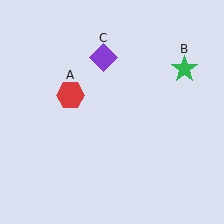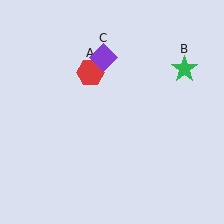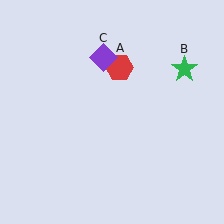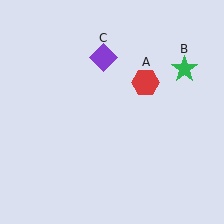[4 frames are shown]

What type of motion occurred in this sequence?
The red hexagon (object A) rotated clockwise around the center of the scene.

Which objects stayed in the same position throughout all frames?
Green star (object B) and purple diamond (object C) remained stationary.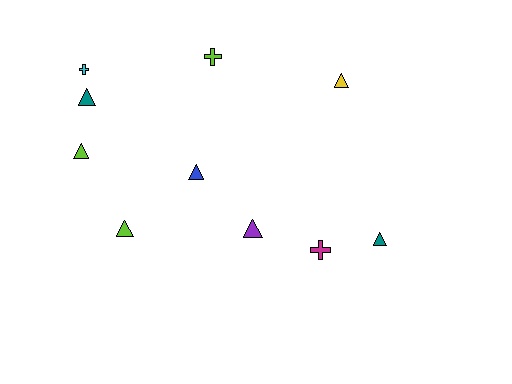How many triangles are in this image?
There are 7 triangles.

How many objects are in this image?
There are 10 objects.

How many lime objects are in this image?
There are 3 lime objects.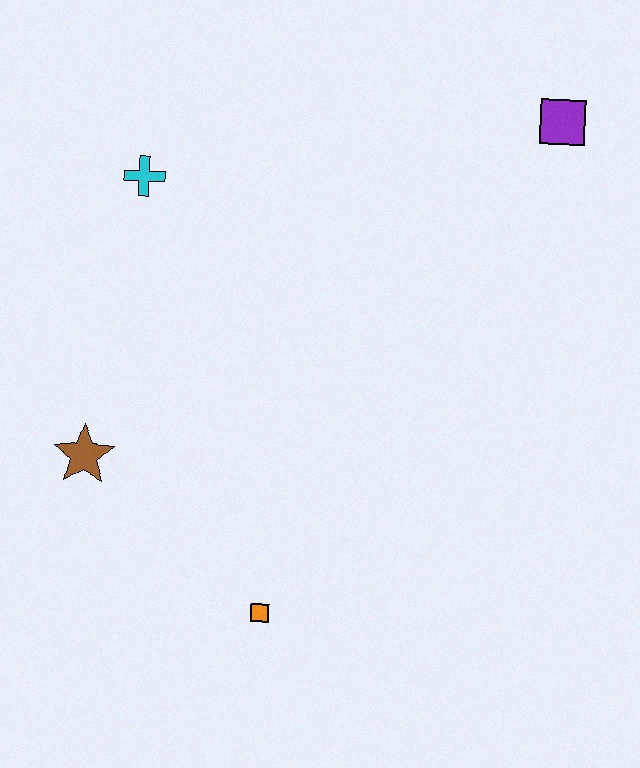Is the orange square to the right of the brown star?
Yes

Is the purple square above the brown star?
Yes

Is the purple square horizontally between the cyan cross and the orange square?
No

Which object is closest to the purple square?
The cyan cross is closest to the purple square.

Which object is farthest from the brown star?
The purple square is farthest from the brown star.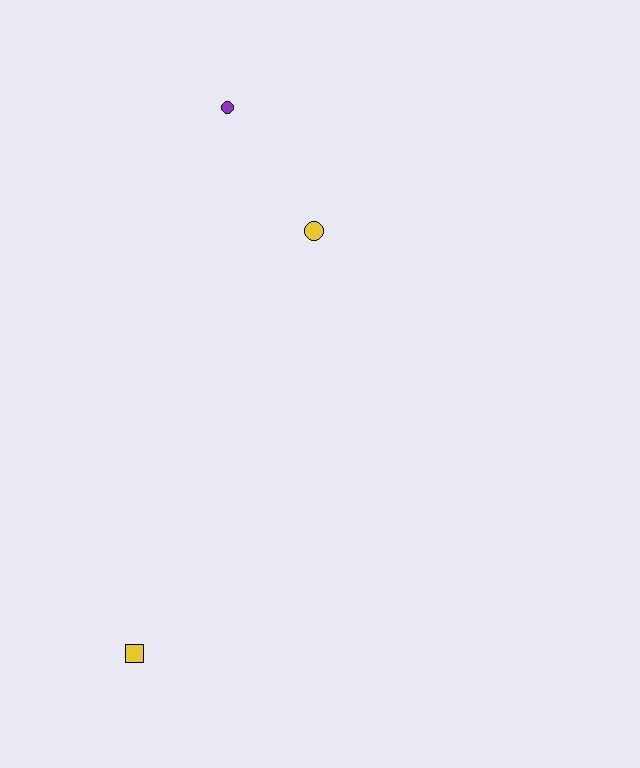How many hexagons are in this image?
There are no hexagons.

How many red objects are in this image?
There are no red objects.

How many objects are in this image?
There are 3 objects.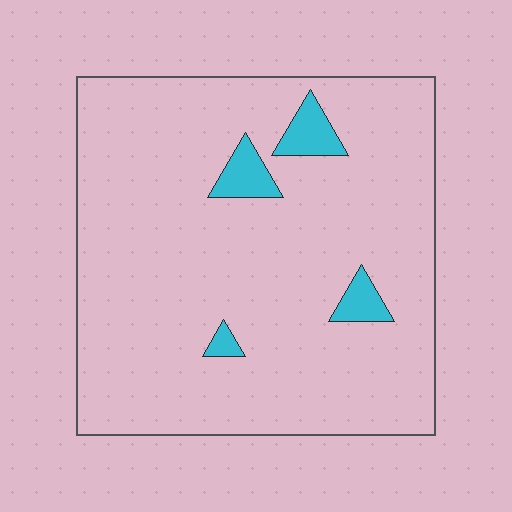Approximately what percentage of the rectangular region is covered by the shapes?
Approximately 5%.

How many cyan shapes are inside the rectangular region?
4.